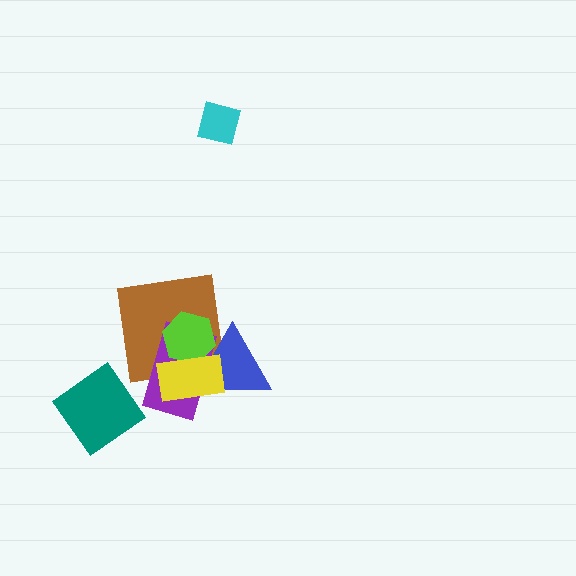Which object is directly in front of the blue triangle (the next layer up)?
The lime hexagon is directly in front of the blue triangle.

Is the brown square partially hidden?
Yes, it is partially covered by another shape.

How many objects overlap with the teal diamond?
0 objects overlap with the teal diamond.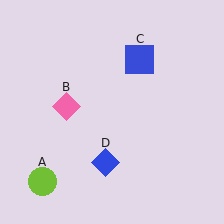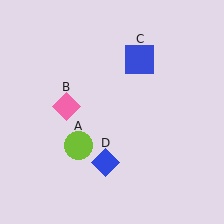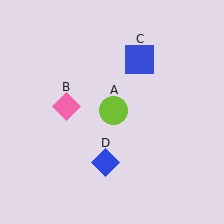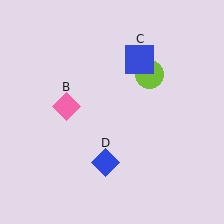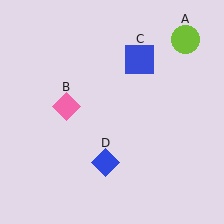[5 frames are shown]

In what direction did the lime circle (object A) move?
The lime circle (object A) moved up and to the right.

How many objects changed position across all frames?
1 object changed position: lime circle (object A).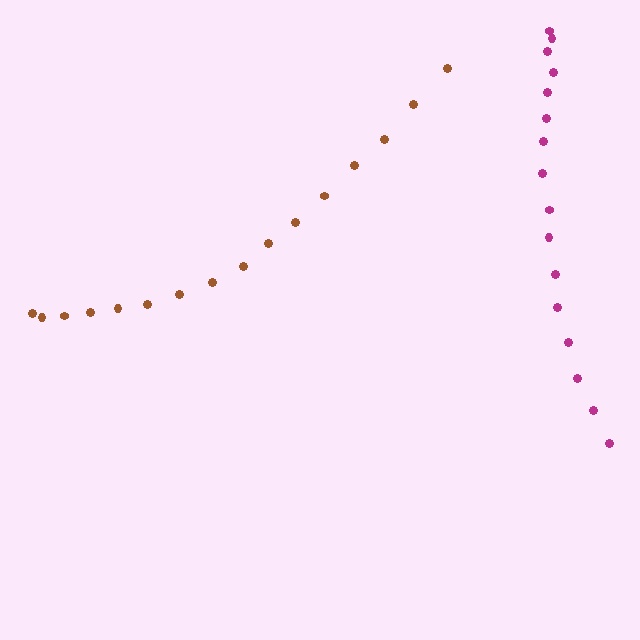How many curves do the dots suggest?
There are 2 distinct paths.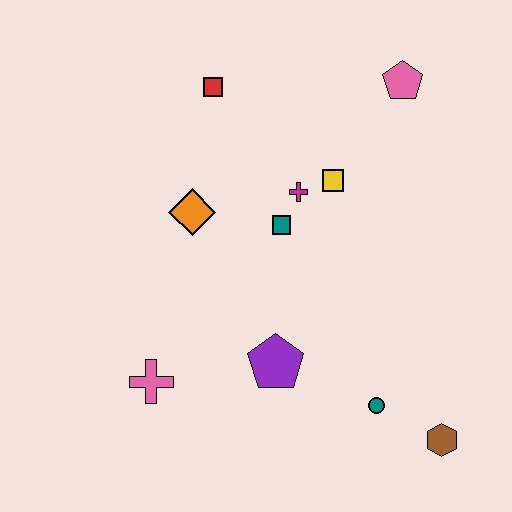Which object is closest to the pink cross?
The purple pentagon is closest to the pink cross.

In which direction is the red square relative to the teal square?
The red square is above the teal square.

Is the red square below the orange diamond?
No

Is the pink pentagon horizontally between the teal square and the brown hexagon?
Yes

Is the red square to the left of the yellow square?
Yes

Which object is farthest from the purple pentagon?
The pink pentagon is farthest from the purple pentagon.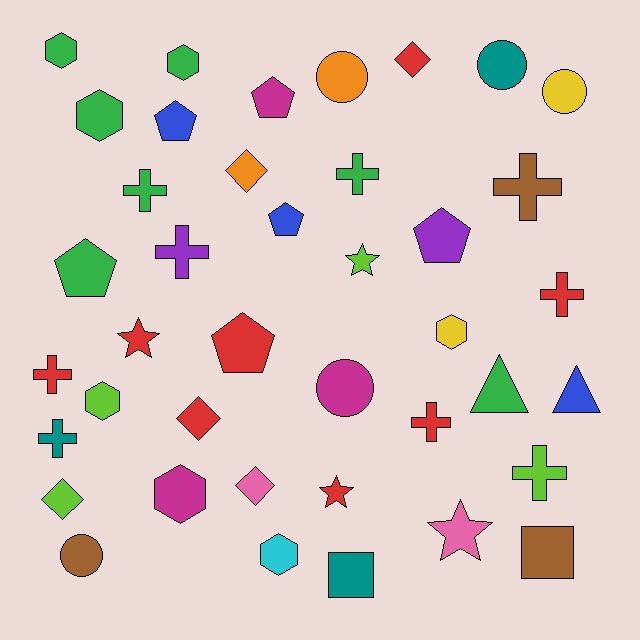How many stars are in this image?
There are 4 stars.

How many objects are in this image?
There are 40 objects.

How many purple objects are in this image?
There are 2 purple objects.